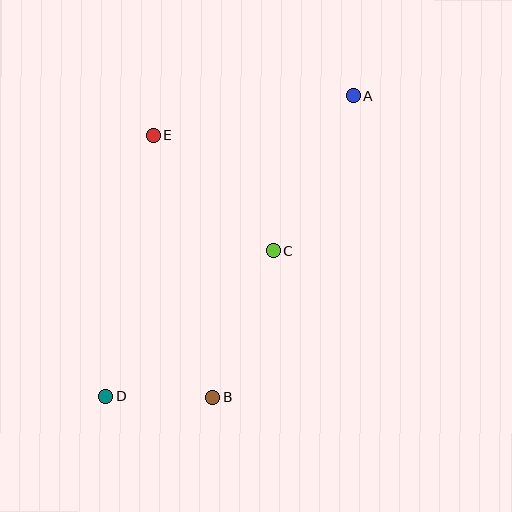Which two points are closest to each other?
Points B and D are closest to each other.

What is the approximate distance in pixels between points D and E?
The distance between D and E is approximately 265 pixels.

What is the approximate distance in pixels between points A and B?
The distance between A and B is approximately 332 pixels.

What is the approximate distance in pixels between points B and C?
The distance between B and C is approximately 158 pixels.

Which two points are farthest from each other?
Points A and D are farthest from each other.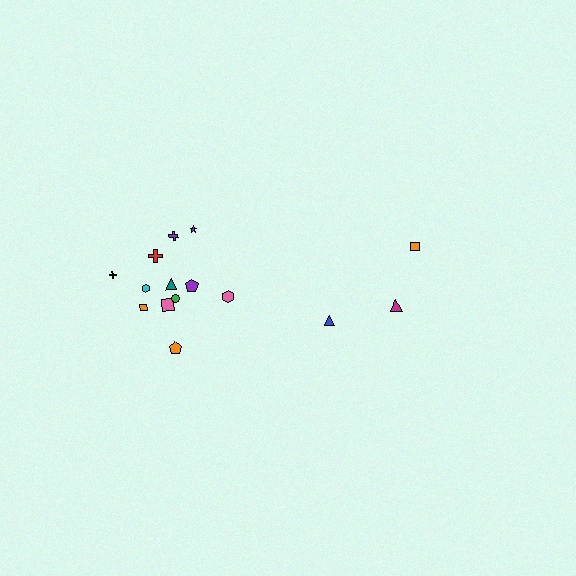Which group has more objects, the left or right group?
The left group.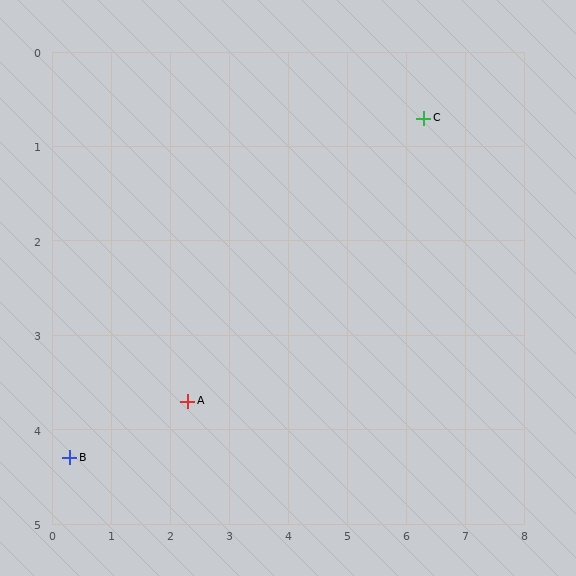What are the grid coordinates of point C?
Point C is at approximately (6.3, 0.7).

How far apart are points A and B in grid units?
Points A and B are about 2.1 grid units apart.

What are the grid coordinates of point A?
Point A is at approximately (2.3, 3.7).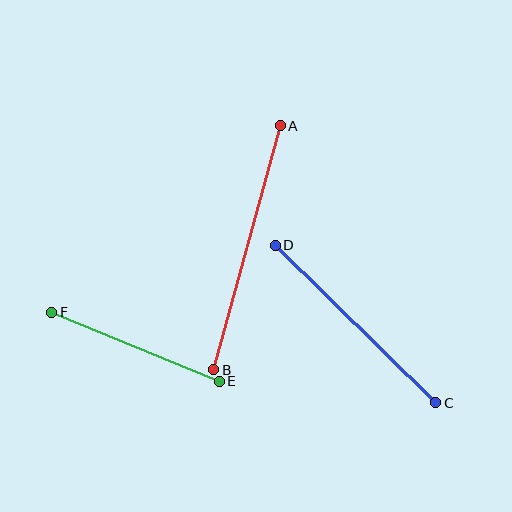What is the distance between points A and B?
The distance is approximately 253 pixels.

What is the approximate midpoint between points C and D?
The midpoint is at approximately (356, 324) pixels.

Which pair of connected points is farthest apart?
Points A and B are farthest apart.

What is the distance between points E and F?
The distance is approximately 181 pixels.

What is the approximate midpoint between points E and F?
The midpoint is at approximately (136, 347) pixels.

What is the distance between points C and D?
The distance is approximately 225 pixels.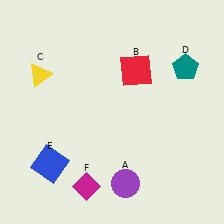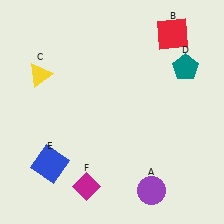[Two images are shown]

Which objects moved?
The objects that moved are: the purple circle (A), the red square (B).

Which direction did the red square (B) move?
The red square (B) moved right.